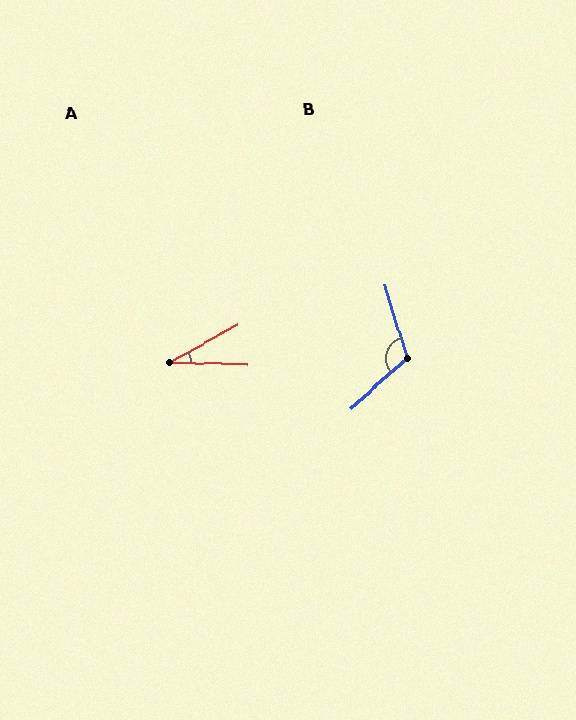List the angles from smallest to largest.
A (30°), B (115°).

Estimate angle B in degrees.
Approximately 115 degrees.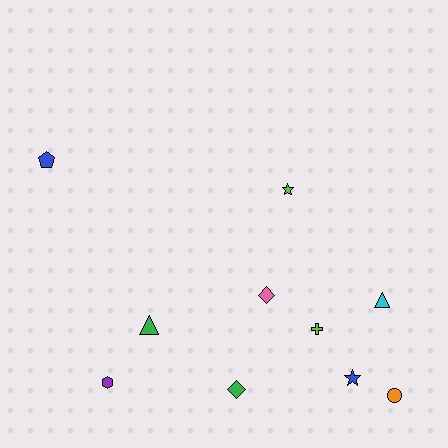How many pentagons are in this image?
There is 1 pentagon.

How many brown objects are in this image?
There are no brown objects.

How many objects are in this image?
There are 10 objects.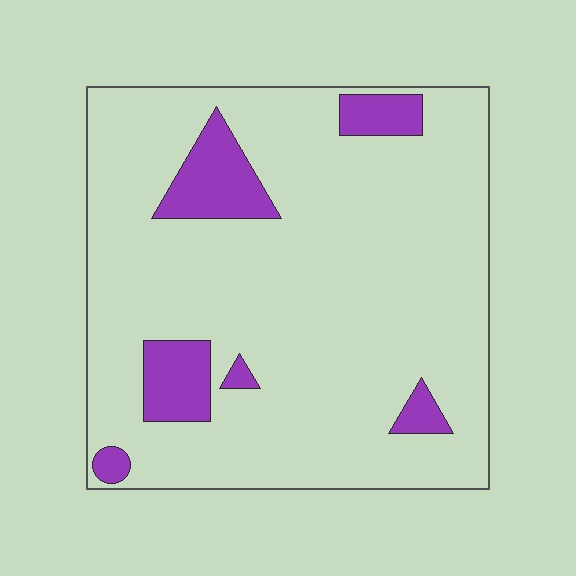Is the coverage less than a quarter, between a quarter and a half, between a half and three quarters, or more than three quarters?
Less than a quarter.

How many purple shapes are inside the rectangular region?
6.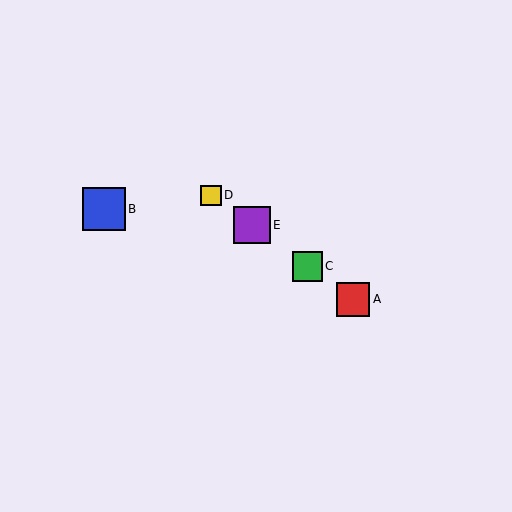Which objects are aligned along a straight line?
Objects A, C, D, E are aligned along a straight line.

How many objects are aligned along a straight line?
4 objects (A, C, D, E) are aligned along a straight line.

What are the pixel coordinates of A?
Object A is at (353, 299).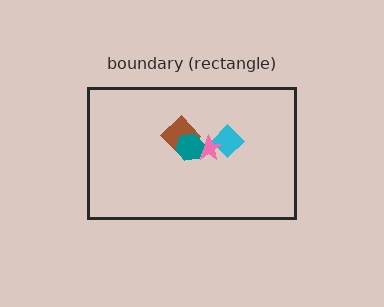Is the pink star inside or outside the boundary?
Inside.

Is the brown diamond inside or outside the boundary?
Inside.